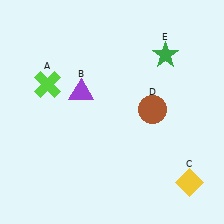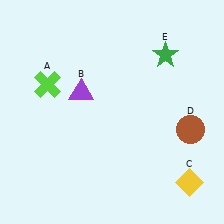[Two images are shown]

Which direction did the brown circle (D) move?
The brown circle (D) moved right.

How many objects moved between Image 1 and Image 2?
1 object moved between the two images.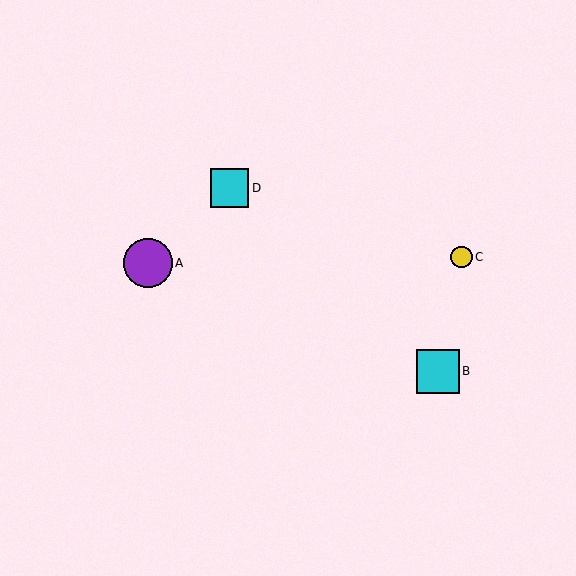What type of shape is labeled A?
Shape A is a purple circle.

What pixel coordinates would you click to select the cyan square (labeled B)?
Click at (438, 371) to select the cyan square B.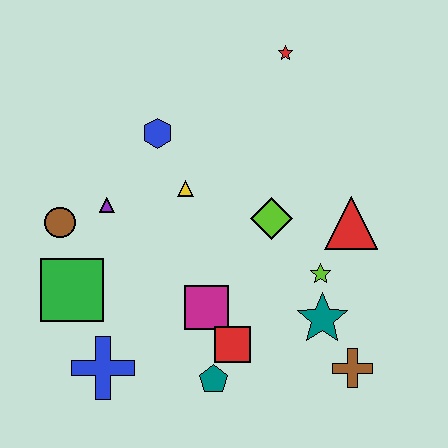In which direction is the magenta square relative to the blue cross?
The magenta square is to the right of the blue cross.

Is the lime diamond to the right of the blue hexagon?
Yes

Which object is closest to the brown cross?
The teal star is closest to the brown cross.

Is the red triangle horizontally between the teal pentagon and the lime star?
No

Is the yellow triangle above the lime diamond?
Yes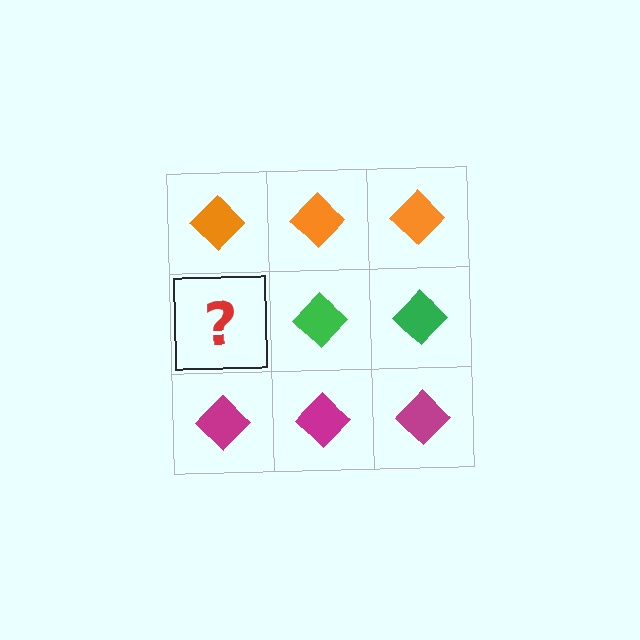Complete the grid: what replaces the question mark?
The question mark should be replaced with a green diamond.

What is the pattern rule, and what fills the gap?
The rule is that each row has a consistent color. The gap should be filled with a green diamond.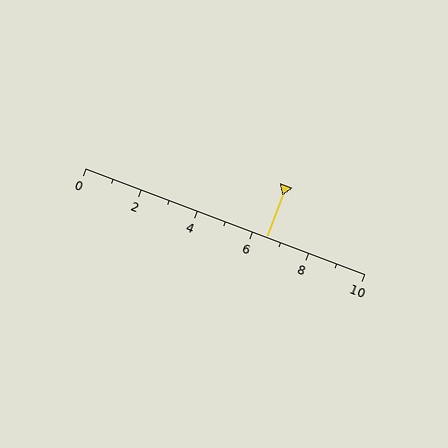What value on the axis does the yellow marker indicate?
The marker indicates approximately 6.5.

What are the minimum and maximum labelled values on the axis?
The axis runs from 0 to 10.